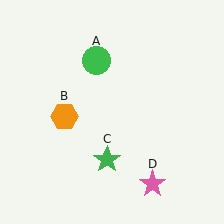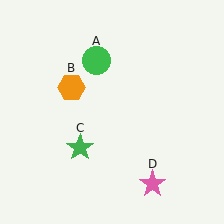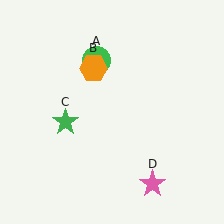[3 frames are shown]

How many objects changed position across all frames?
2 objects changed position: orange hexagon (object B), green star (object C).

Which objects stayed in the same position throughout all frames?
Green circle (object A) and pink star (object D) remained stationary.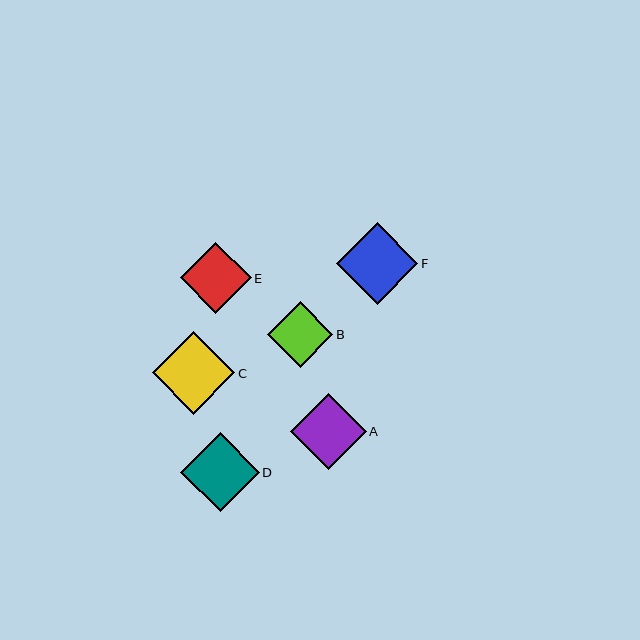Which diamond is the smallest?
Diamond B is the smallest with a size of approximately 66 pixels.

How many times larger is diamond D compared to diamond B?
Diamond D is approximately 1.2 times the size of diamond B.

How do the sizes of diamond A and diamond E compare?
Diamond A and diamond E are approximately the same size.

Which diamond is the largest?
Diamond C is the largest with a size of approximately 83 pixels.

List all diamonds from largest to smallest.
From largest to smallest: C, F, D, A, E, B.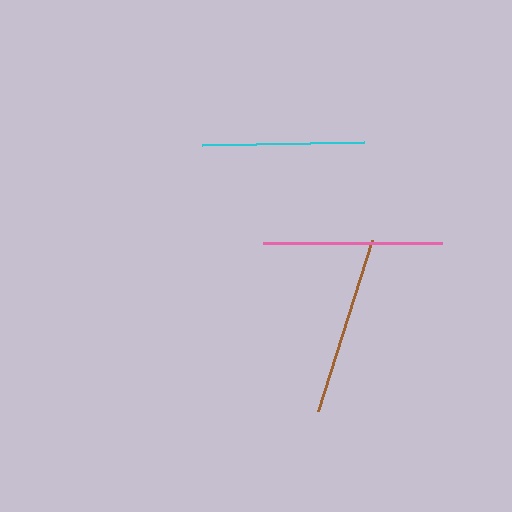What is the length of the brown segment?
The brown segment is approximately 179 pixels long.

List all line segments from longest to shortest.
From longest to shortest: brown, pink, cyan.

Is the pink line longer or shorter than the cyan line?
The pink line is longer than the cyan line.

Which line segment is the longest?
The brown line is the longest at approximately 179 pixels.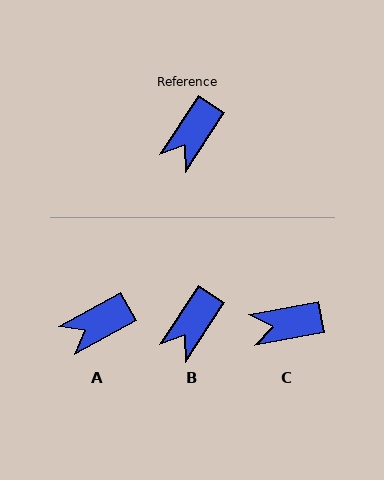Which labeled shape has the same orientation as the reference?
B.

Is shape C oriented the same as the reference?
No, it is off by about 46 degrees.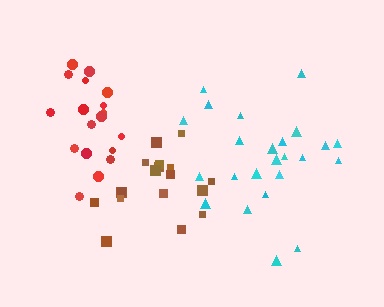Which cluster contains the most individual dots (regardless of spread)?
Cyan (24).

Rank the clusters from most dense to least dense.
red, brown, cyan.